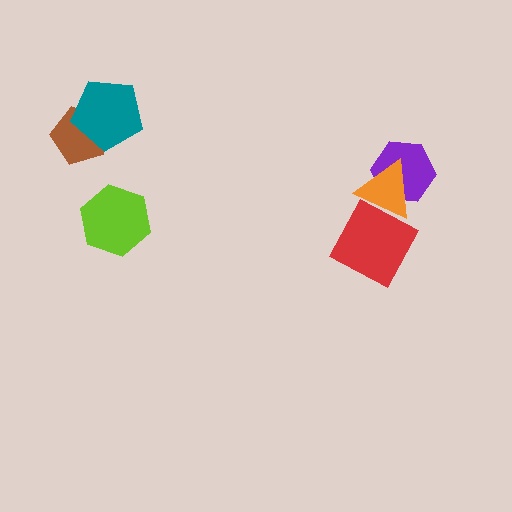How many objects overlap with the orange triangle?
2 objects overlap with the orange triangle.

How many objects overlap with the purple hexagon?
1 object overlaps with the purple hexagon.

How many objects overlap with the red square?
1 object overlaps with the red square.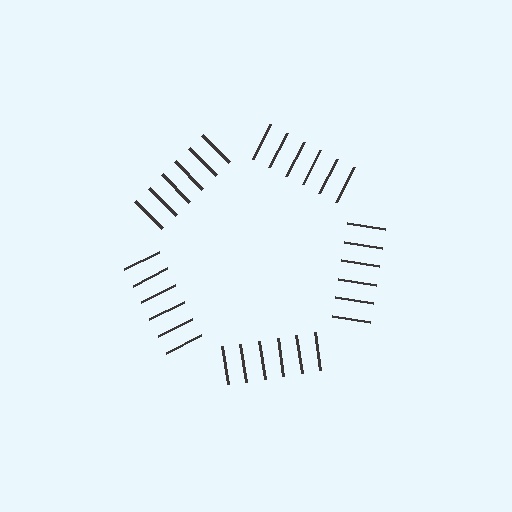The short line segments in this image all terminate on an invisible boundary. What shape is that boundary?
An illusory pentagon — the line segments terminate on its edges but no continuous stroke is drawn.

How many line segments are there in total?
30 — 6 along each of the 5 edges.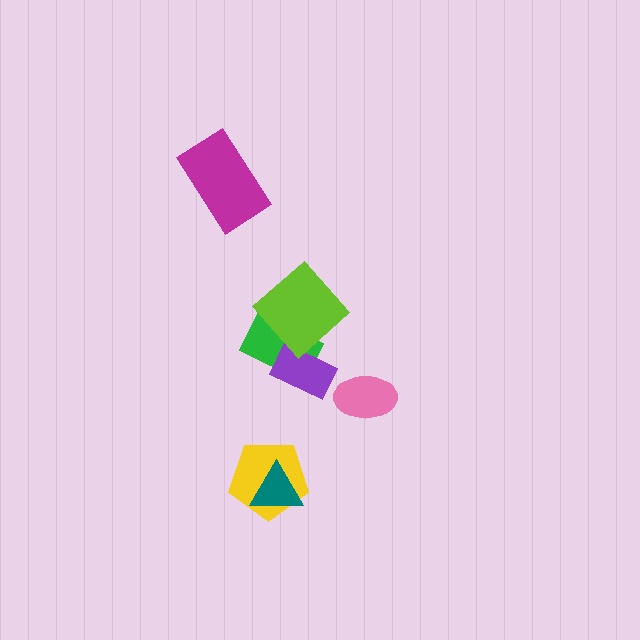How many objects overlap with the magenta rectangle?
0 objects overlap with the magenta rectangle.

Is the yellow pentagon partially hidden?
Yes, it is partially covered by another shape.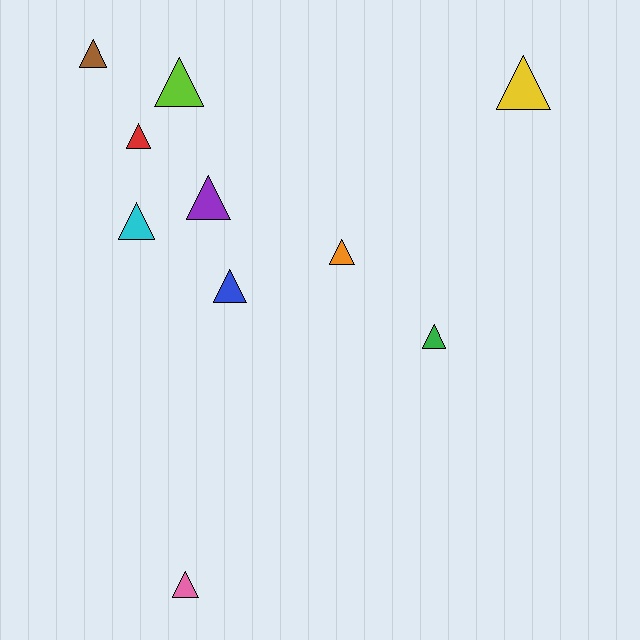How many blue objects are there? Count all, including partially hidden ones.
There is 1 blue object.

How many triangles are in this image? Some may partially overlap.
There are 10 triangles.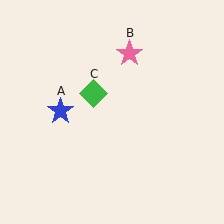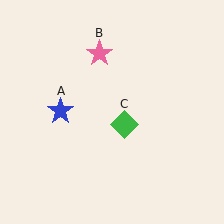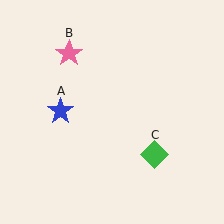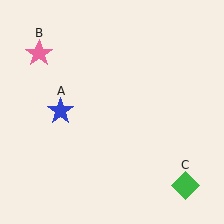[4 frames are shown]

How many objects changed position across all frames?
2 objects changed position: pink star (object B), green diamond (object C).